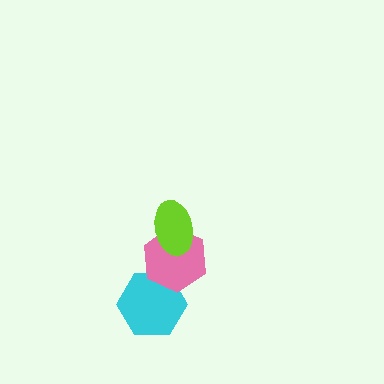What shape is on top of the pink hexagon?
The lime ellipse is on top of the pink hexagon.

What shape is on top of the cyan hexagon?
The pink hexagon is on top of the cyan hexagon.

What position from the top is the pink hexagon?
The pink hexagon is 2nd from the top.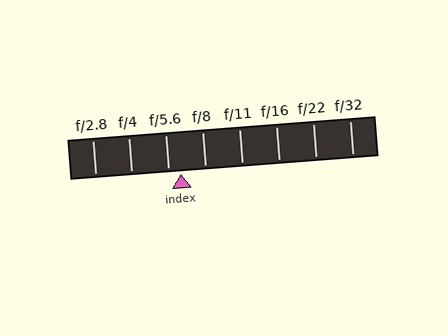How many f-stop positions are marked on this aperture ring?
There are 8 f-stop positions marked.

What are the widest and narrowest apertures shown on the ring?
The widest aperture shown is f/2.8 and the narrowest is f/32.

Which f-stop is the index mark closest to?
The index mark is closest to f/5.6.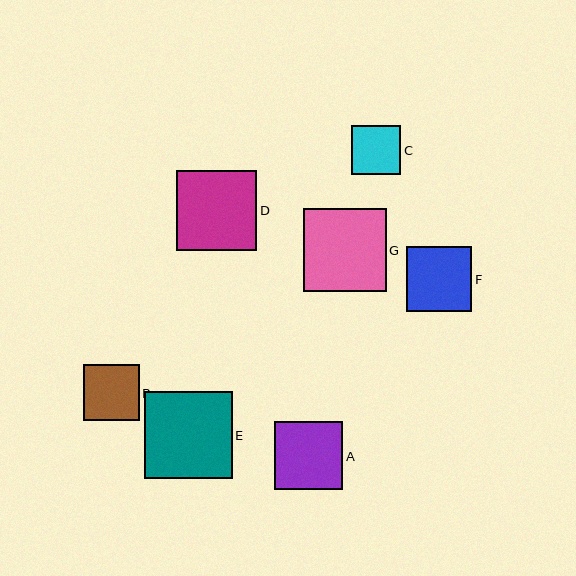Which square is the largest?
Square E is the largest with a size of approximately 87 pixels.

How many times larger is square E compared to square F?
Square E is approximately 1.3 times the size of square F.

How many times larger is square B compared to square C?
Square B is approximately 1.1 times the size of square C.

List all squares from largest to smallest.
From largest to smallest: E, G, D, A, F, B, C.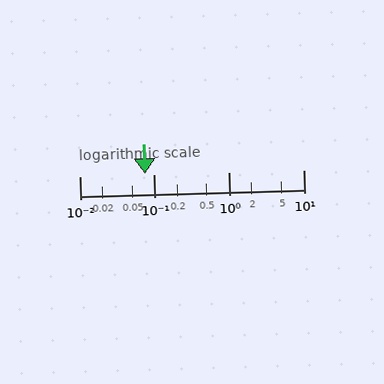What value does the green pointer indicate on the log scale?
The pointer indicates approximately 0.076.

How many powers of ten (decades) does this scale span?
The scale spans 3 decades, from 0.01 to 10.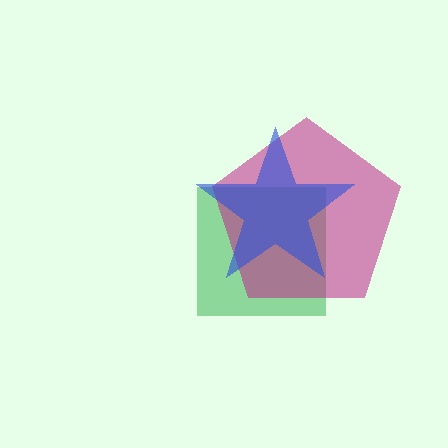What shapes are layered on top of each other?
The layered shapes are: a green square, a magenta pentagon, a blue star.